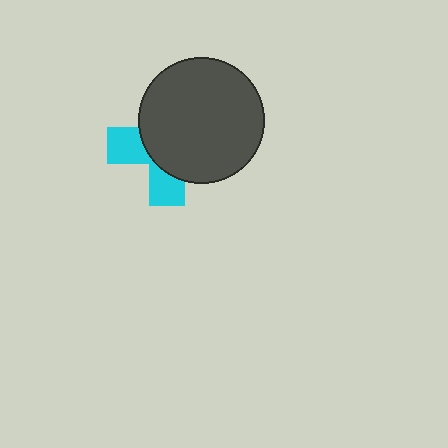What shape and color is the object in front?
The object in front is a dark gray circle.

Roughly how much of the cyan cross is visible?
A small part of it is visible (roughly 34%).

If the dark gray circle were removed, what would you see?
You would see the complete cyan cross.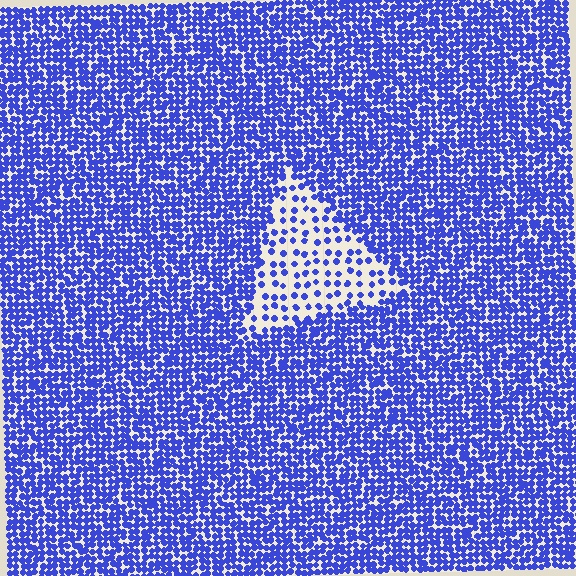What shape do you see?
I see a triangle.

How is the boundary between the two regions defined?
The boundary is defined by a change in element density (approximately 2.8x ratio). All elements are the same color, size, and shape.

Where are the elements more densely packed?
The elements are more densely packed outside the triangle boundary.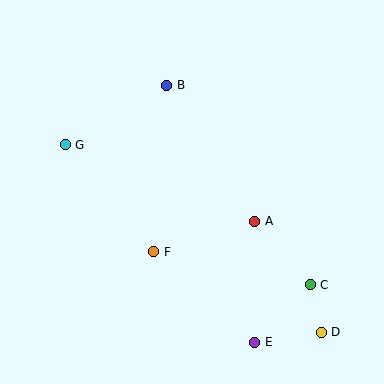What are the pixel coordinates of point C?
Point C is at (310, 285).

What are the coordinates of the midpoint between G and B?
The midpoint between G and B is at (116, 115).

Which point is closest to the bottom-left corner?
Point F is closest to the bottom-left corner.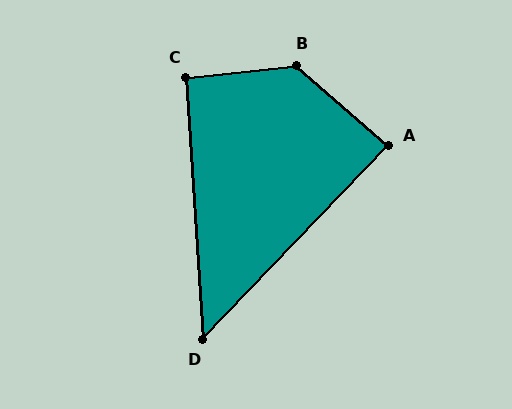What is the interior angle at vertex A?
Approximately 87 degrees (approximately right).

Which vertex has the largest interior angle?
B, at approximately 133 degrees.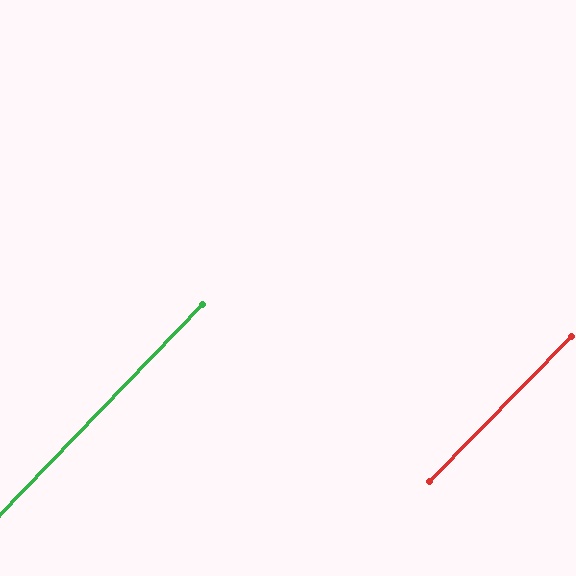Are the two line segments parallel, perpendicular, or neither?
Parallel — their directions differ by only 0.4°.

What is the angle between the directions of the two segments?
Approximately 0 degrees.